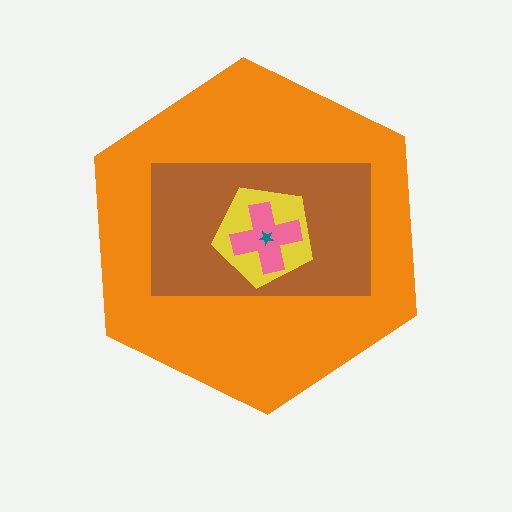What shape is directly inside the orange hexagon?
The brown rectangle.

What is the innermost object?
The teal star.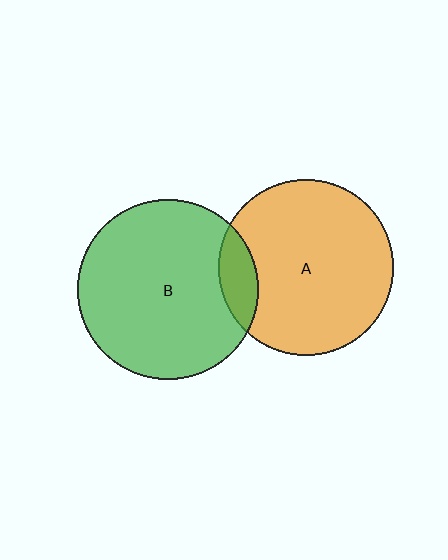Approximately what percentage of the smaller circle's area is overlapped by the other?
Approximately 10%.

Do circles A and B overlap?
Yes.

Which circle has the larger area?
Circle B (green).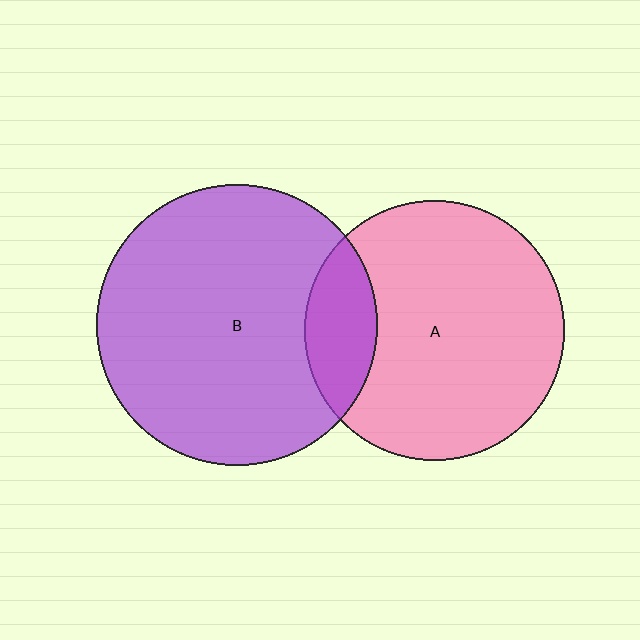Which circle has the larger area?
Circle B (purple).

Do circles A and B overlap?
Yes.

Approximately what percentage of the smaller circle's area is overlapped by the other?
Approximately 15%.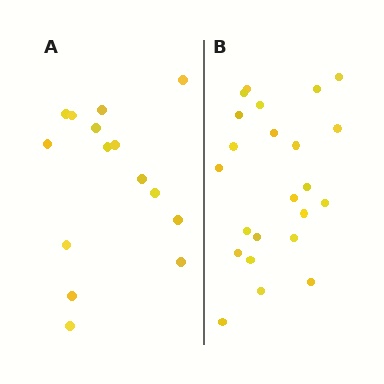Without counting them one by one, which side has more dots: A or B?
Region B (the right region) has more dots.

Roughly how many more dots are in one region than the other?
Region B has roughly 8 or so more dots than region A.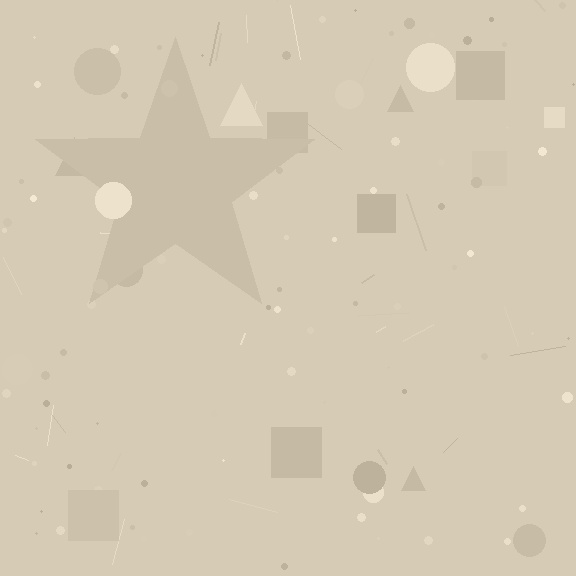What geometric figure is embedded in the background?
A star is embedded in the background.